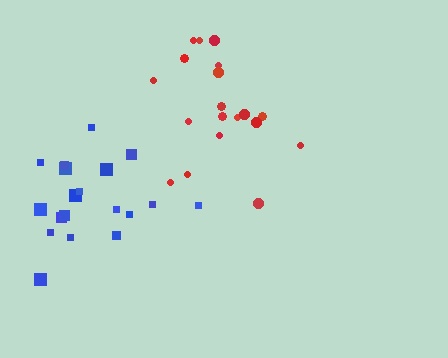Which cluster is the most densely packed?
Blue.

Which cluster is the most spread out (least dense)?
Red.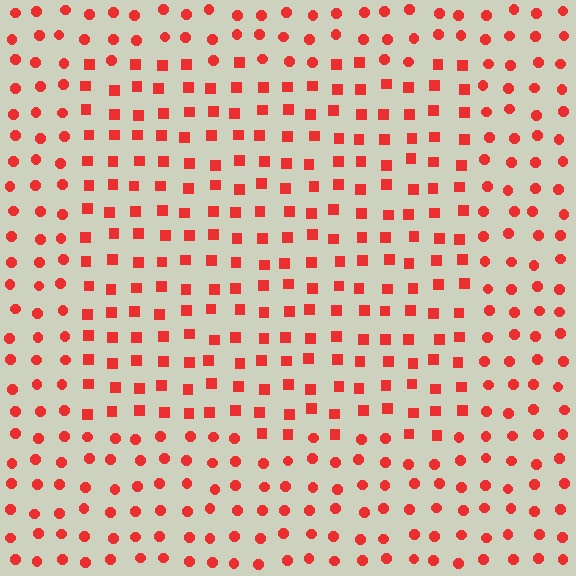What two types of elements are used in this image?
The image uses squares inside the rectangle region and circles outside it.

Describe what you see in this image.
The image is filled with small red elements arranged in a uniform grid. A rectangle-shaped region contains squares, while the surrounding area contains circles. The boundary is defined purely by the change in element shape.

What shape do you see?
I see a rectangle.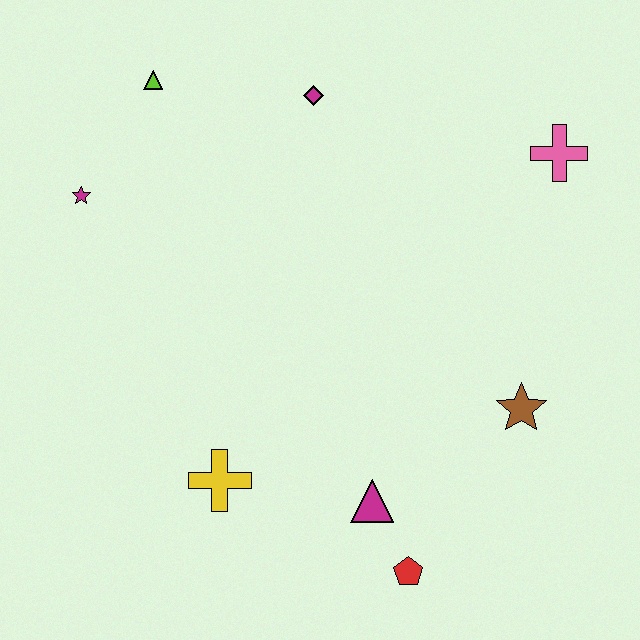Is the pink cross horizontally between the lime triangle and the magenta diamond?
No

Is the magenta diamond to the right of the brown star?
No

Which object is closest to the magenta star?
The lime triangle is closest to the magenta star.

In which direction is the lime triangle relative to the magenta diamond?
The lime triangle is to the left of the magenta diamond.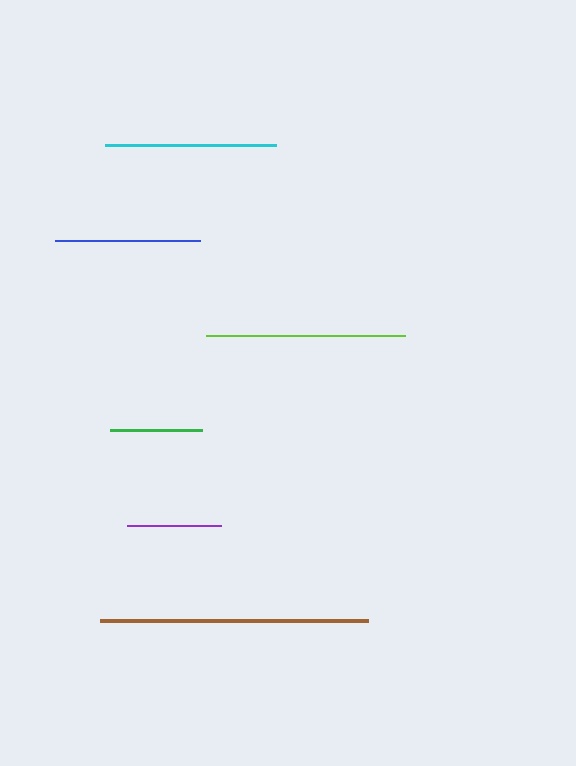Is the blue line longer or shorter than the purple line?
The blue line is longer than the purple line.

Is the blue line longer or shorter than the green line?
The blue line is longer than the green line.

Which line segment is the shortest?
The green line is the shortest at approximately 92 pixels.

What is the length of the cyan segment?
The cyan segment is approximately 171 pixels long.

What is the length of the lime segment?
The lime segment is approximately 200 pixels long.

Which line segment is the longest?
The brown line is the longest at approximately 268 pixels.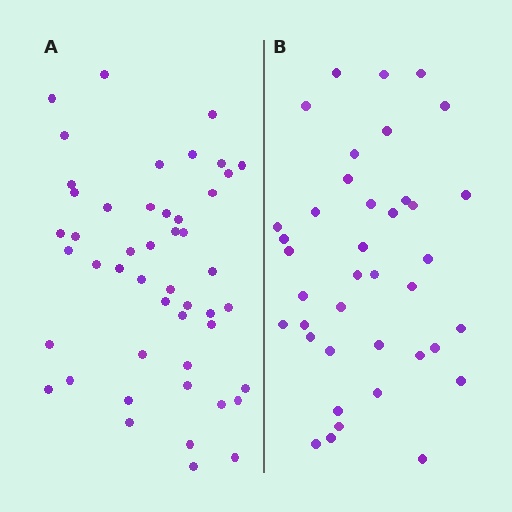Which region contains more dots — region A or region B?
Region A (the left region) has more dots.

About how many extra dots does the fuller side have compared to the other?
Region A has roughly 8 or so more dots than region B.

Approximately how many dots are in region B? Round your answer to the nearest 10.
About 40 dots. (The exact count is 39, which rounds to 40.)